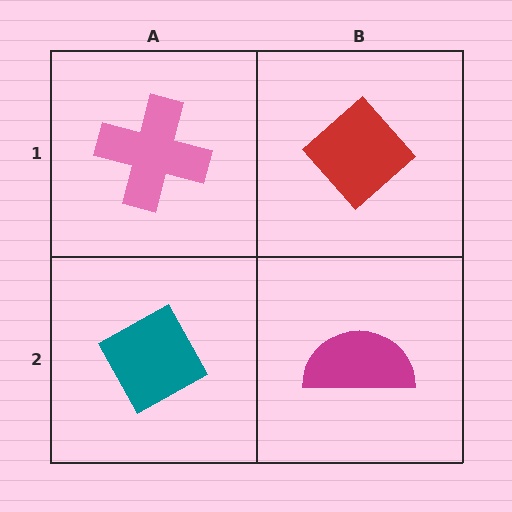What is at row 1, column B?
A red diamond.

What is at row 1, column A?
A pink cross.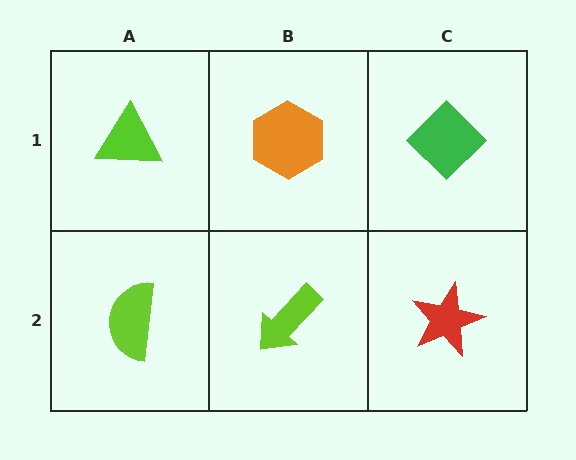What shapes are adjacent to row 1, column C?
A red star (row 2, column C), an orange hexagon (row 1, column B).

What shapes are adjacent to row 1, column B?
A lime arrow (row 2, column B), a lime triangle (row 1, column A), a green diamond (row 1, column C).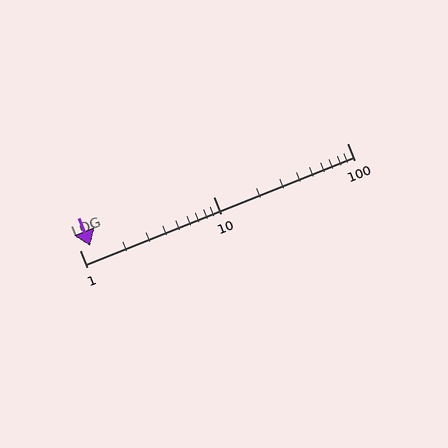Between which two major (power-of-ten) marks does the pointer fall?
The pointer is between 1 and 10.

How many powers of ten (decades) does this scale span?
The scale spans 2 decades, from 1 to 100.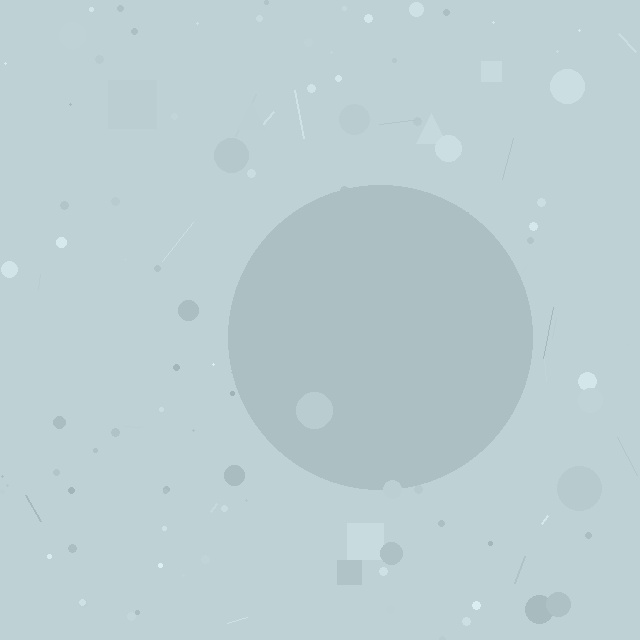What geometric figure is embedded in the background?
A circle is embedded in the background.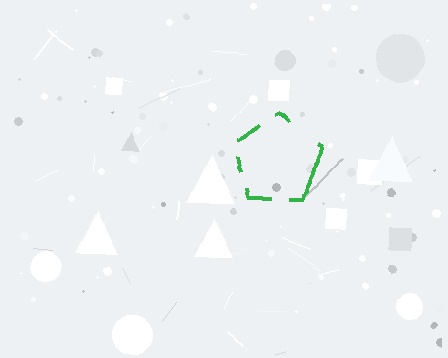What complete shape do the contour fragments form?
The contour fragments form a pentagon.